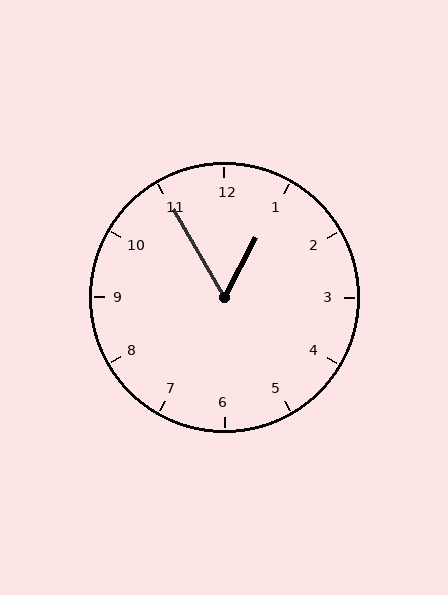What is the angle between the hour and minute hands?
Approximately 58 degrees.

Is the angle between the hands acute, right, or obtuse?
It is acute.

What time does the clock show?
12:55.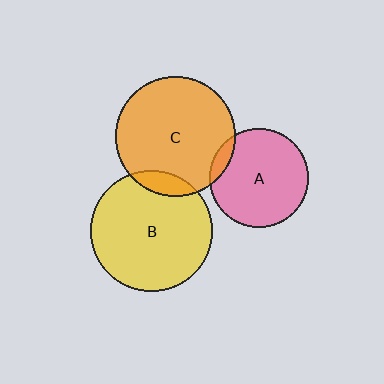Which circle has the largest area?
Circle B (yellow).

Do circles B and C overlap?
Yes.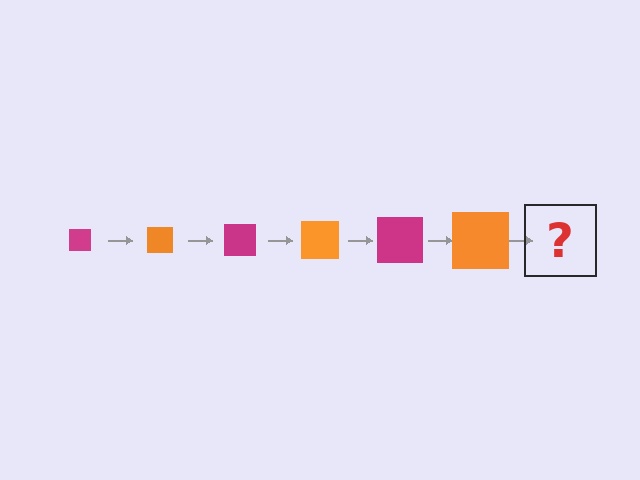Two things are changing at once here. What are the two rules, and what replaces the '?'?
The two rules are that the square grows larger each step and the color cycles through magenta and orange. The '?' should be a magenta square, larger than the previous one.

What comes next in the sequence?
The next element should be a magenta square, larger than the previous one.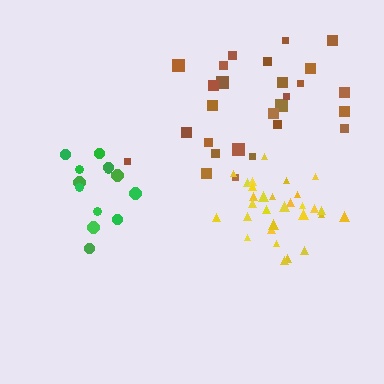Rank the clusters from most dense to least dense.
yellow, green, brown.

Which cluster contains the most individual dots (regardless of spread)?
Yellow (30).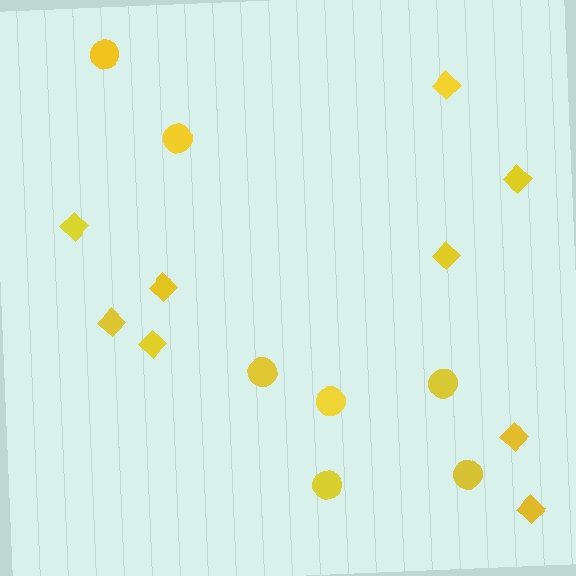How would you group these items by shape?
There are 2 groups: one group of diamonds (9) and one group of circles (7).